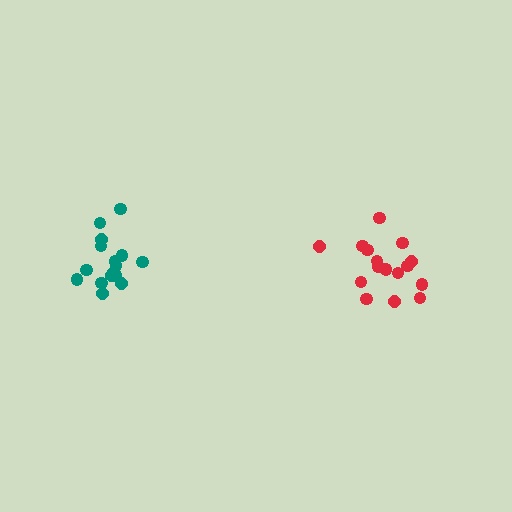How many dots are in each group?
Group 1: 16 dots, Group 2: 16 dots (32 total).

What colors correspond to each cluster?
The clusters are colored: teal, red.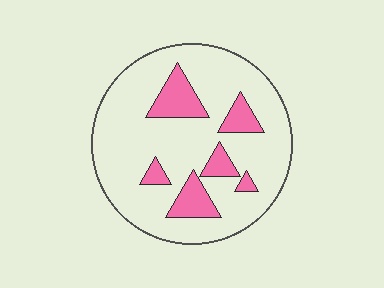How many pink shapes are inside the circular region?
6.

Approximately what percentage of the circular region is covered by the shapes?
Approximately 20%.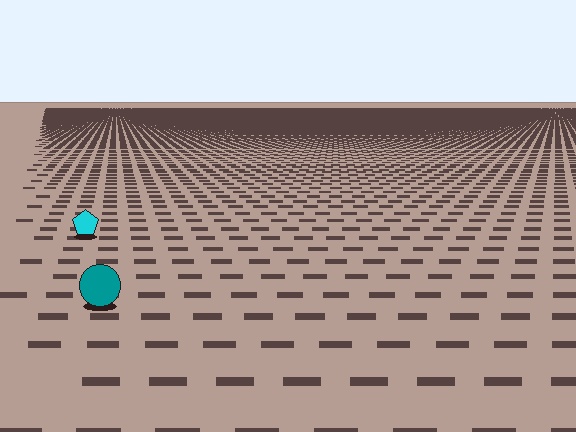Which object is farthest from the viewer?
The cyan pentagon is farthest from the viewer. It appears smaller and the ground texture around it is denser.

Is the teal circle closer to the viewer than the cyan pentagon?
Yes. The teal circle is closer — you can tell from the texture gradient: the ground texture is coarser near it.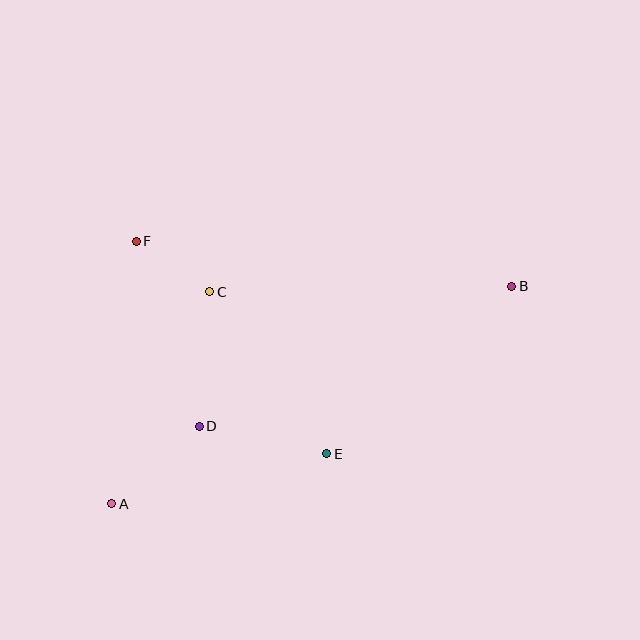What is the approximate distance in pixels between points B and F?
The distance between B and F is approximately 378 pixels.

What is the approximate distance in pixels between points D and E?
The distance between D and E is approximately 130 pixels.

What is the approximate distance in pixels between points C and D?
The distance between C and D is approximately 135 pixels.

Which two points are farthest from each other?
Points A and B are farthest from each other.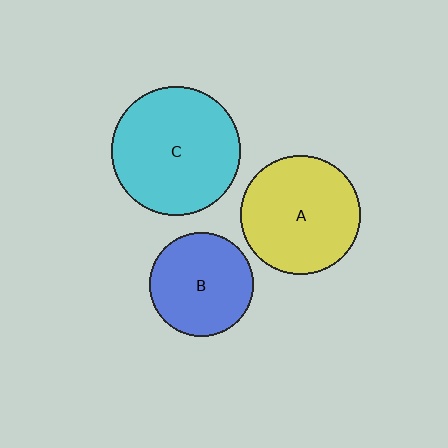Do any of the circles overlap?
No, none of the circles overlap.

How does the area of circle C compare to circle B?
Approximately 1.5 times.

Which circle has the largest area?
Circle C (cyan).